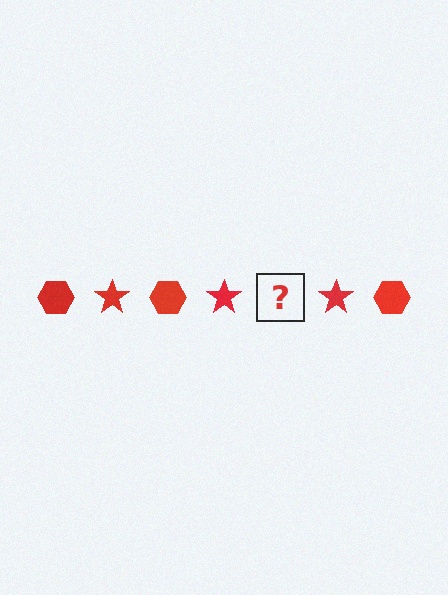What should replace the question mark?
The question mark should be replaced with a red hexagon.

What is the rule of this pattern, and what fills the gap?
The rule is that the pattern cycles through hexagon, star shapes in red. The gap should be filled with a red hexagon.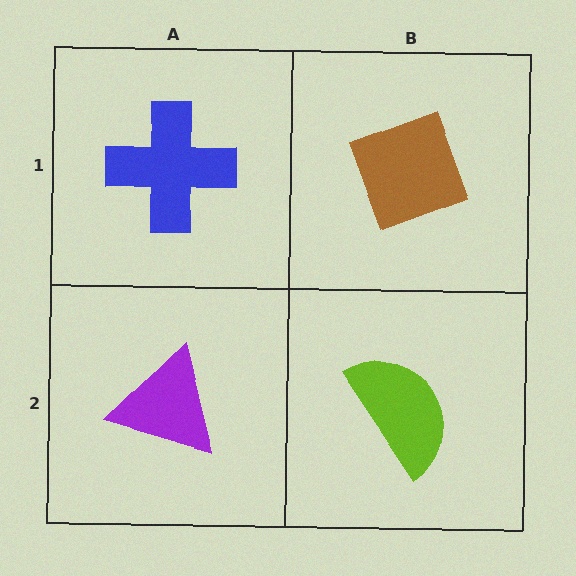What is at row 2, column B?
A lime semicircle.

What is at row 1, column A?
A blue cross.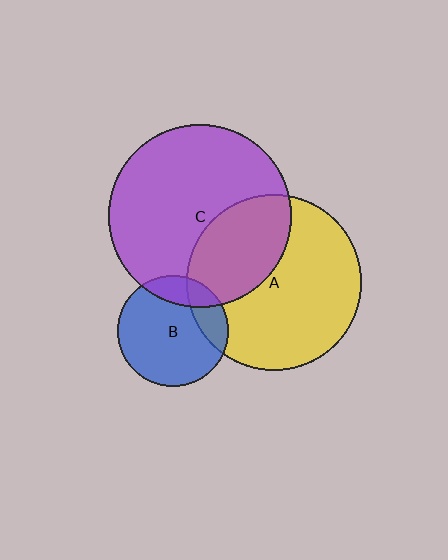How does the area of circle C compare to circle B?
Approximately 2.7 times.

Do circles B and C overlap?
Yes.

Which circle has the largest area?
Circle C (purple).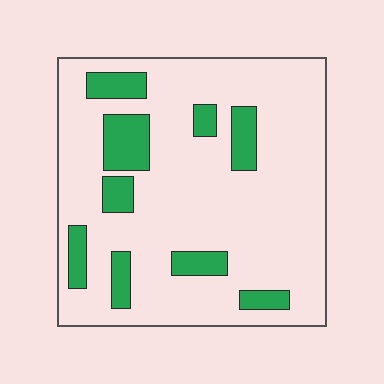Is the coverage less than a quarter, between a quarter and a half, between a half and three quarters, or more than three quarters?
Less than a quarter.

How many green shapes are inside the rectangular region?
9.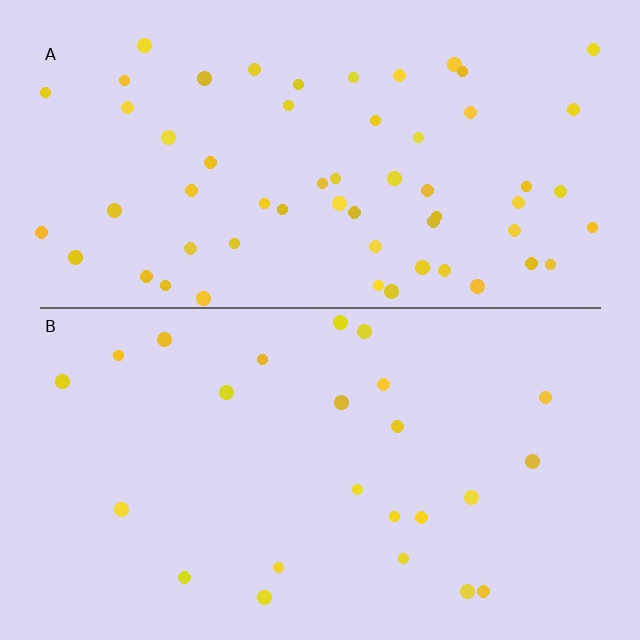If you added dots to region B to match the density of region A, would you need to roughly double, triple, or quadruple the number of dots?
Approximately double.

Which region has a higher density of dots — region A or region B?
A (the top).